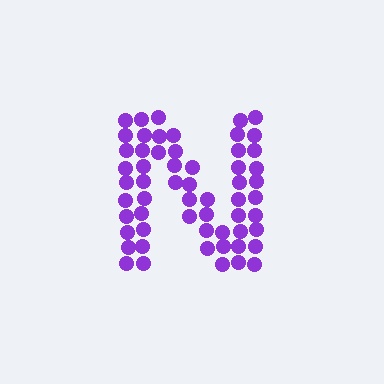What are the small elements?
The small elements are circles.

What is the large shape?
The large shape is the letter N.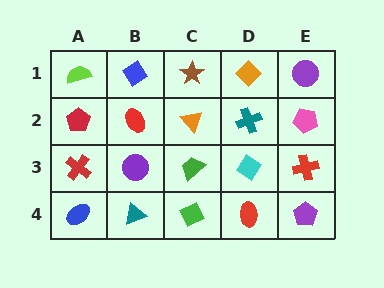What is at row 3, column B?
A purple circle.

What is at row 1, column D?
An orange diamond.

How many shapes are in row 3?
5 shapes.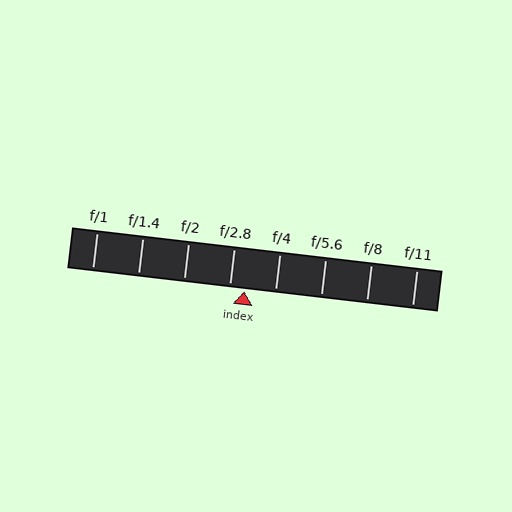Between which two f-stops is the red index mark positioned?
The index mark is between f/2.8 and f/4.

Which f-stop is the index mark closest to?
The index mark is closest to f/2.8.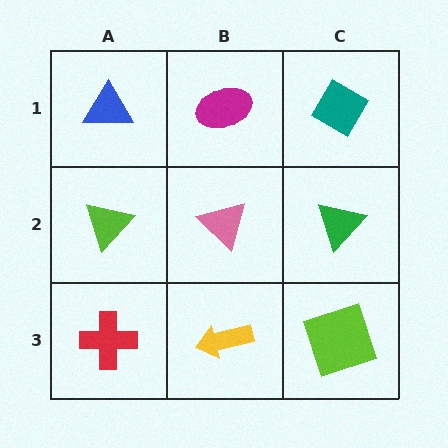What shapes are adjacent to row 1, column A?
A lime triangle (row 2, column A), a magenta ellipse (row 1, column B).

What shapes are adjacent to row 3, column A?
A lime triangle (row 2, column A), a yellow arrow (row 3, column B).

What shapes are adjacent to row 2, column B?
A magenta ellipse (row 1, column B), a yellow arrow (row 3, column B), a lime triangle (row 2, column A), a green triangle (row 2, column C).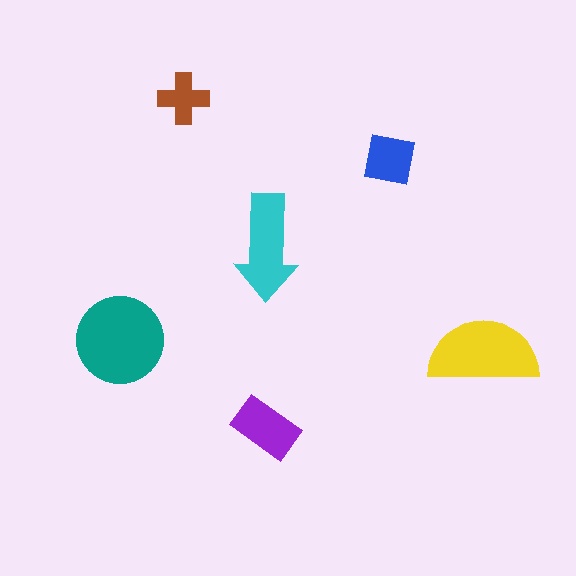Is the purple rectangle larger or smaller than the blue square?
Larger.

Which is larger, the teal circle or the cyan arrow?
The teal circle.